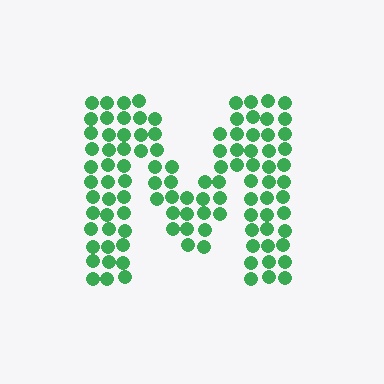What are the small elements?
The small elements are circles.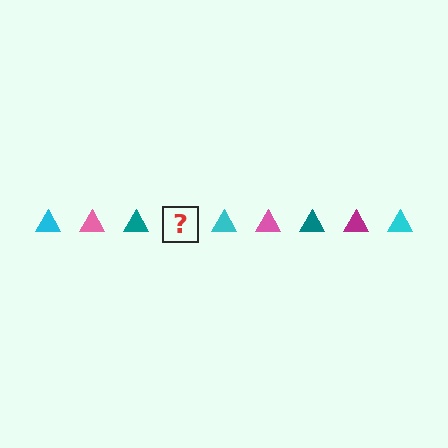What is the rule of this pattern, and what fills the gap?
The rule is that the pattern cycles through cyan, pink, teal, magenta triangles. The gap should be filled with a magenta triangle.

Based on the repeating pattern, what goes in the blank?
The blank should be a magenta triangle.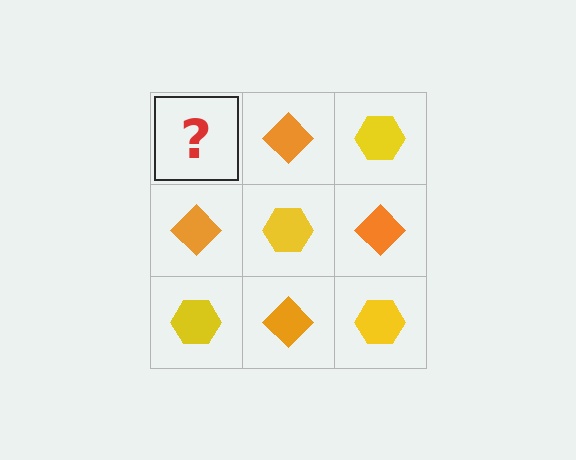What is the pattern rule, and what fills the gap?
The rule is that it alternates yellow hexagon and orange diamond in a checkerboard pattern. The gap should be filled with a yellow hexagon.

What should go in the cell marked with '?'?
The missing cell should contain a yellow hexagon.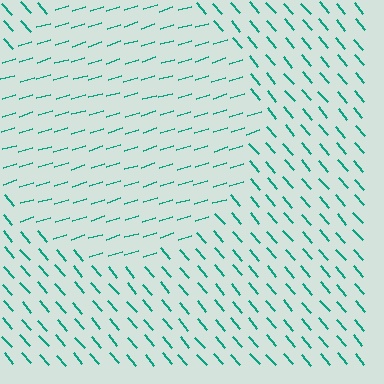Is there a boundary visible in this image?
Yes, there is a texture boundary formed by a change in line orientation.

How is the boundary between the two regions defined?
The boundary is defined purely by a change in line orientation (approximately 67 degrees difference). All lines are the same color and thickness.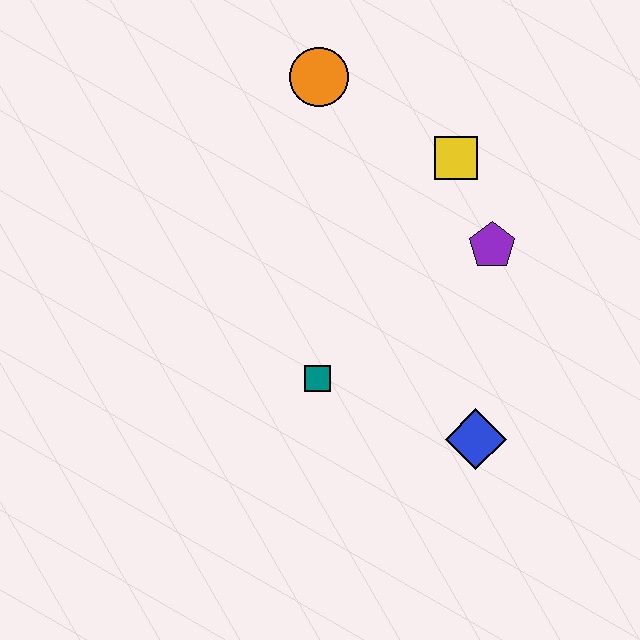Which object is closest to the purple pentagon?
The yellow square is closest to the purple pentagon.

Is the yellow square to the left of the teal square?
No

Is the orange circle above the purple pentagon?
Yes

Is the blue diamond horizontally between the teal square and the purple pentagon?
Yes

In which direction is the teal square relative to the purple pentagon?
The teal square is to the left of the purple pentagon.